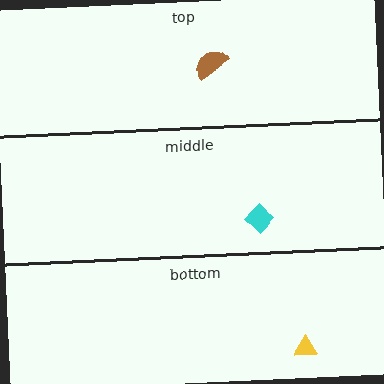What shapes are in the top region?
The brown semicircle.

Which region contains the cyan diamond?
The middle region.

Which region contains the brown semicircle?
The top region.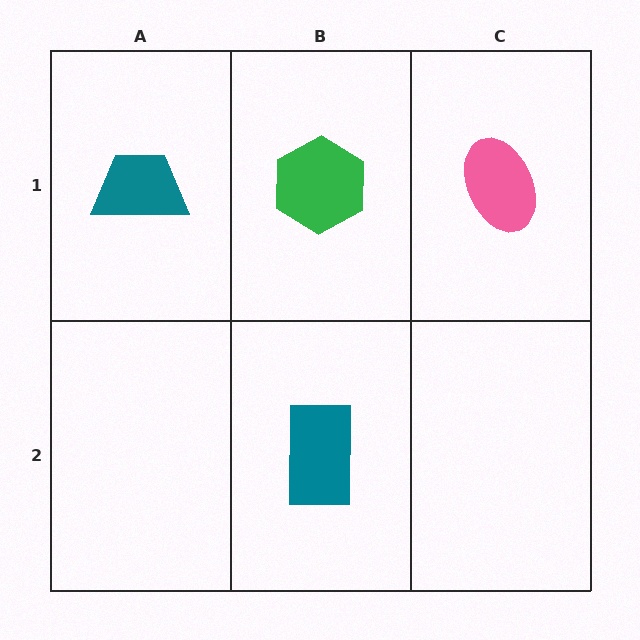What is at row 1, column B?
A green hexagon.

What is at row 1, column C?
A pink ellipse.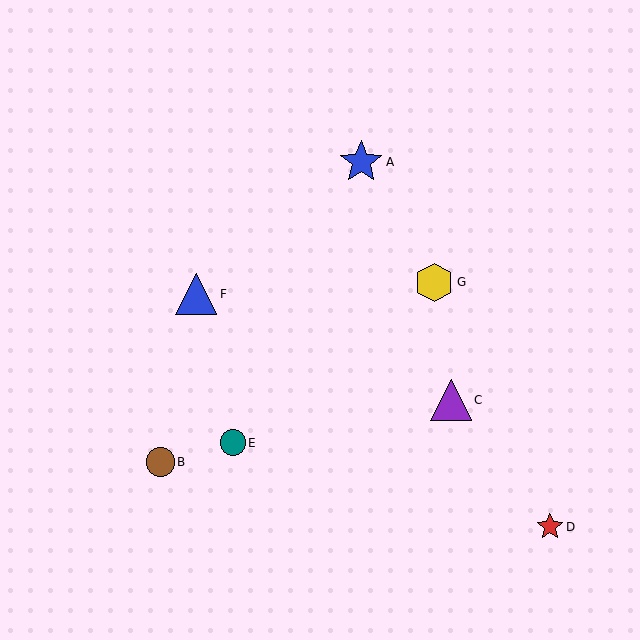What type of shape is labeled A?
Shape A is a blue star.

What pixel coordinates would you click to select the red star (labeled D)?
Click at (550, 527) to select the red star D.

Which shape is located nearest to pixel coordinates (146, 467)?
The brown circle (labeled B) at (160, 462) is nearest to that location.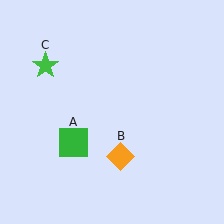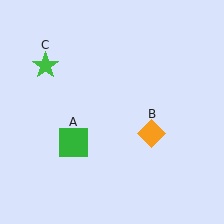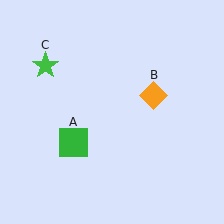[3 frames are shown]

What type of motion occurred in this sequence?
The orange diamond (object B) rotated counterclockwise around the center of the scene.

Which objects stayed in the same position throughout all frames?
Green square (object A) and green star (object C) remained stationary.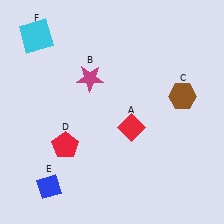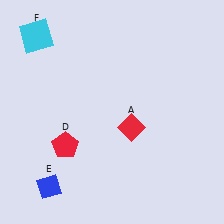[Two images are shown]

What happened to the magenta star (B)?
The magenta star (B) was removed in Image 2. It was in the top-left area of Image 1.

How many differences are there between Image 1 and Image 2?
There are 2 differences between the two images.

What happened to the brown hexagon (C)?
The brown hexagon (C) was removed in Image 2. It was in the top-right area of Image 1.